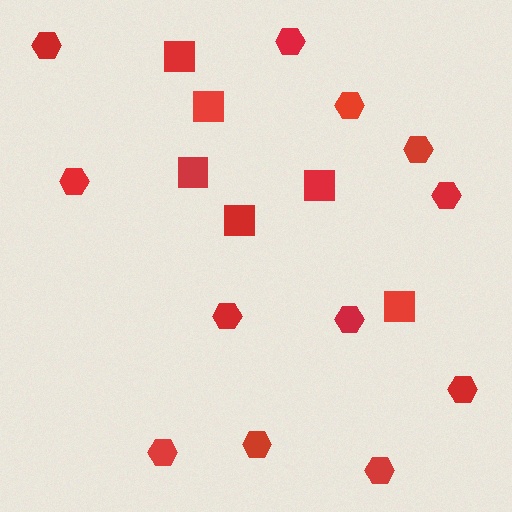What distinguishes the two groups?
There are 2 groups: one group of squares (6) and one group of hexagons (12).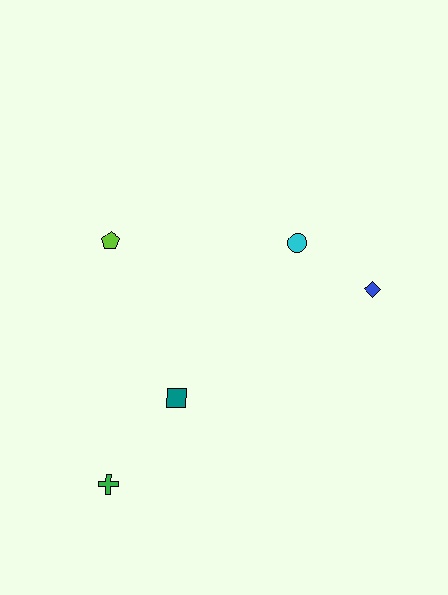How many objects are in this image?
There are 5 objects.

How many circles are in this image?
There is 1 circle.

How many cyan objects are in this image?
There is 1 cyan object.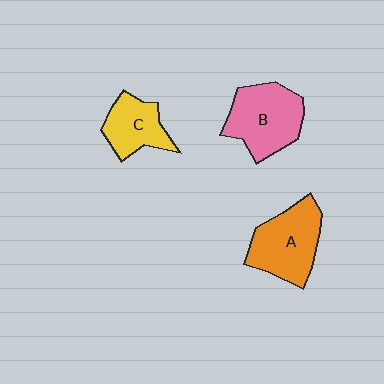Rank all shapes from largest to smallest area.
From largest to smallest: B (pink), A (orange), C (yellow).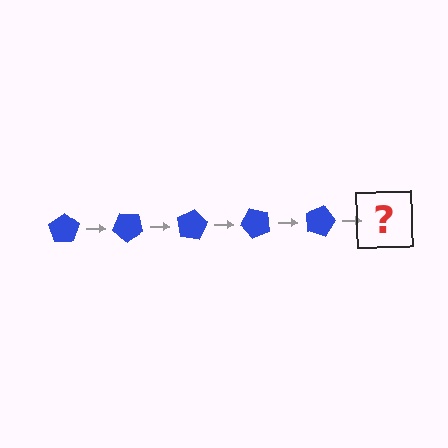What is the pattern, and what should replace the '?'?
The pattern is that the pentagon rotates 40 degrees each step. The '?' should be a blue pentagon rotated 200 degrees.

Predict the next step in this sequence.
The next step is a blue pentagon rotated 200 degrees.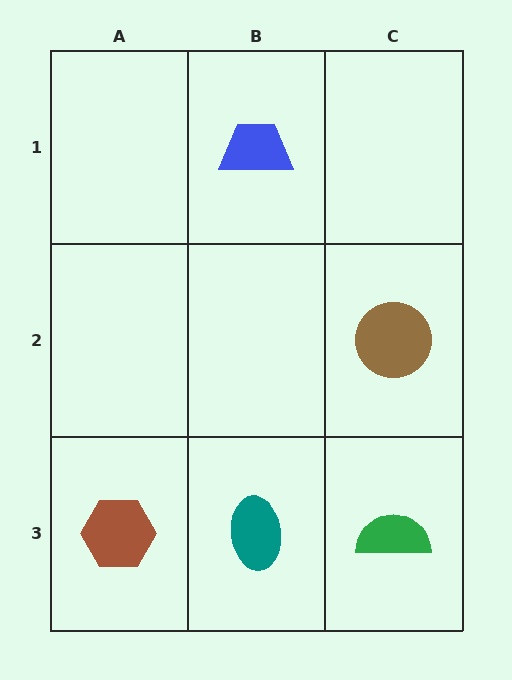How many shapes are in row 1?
1 shape.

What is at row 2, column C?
A brown circle.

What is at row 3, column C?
A green semicircle.